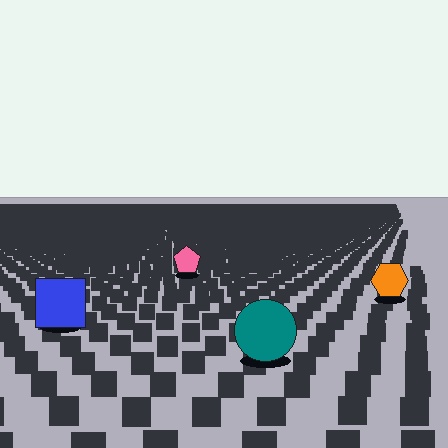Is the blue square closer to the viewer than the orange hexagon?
Yes. The blue square is closer — you can tell from the texture gradient: the ground texture is coarser near it.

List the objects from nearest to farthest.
From nearest to farthest: the teal circle, the blue square, the orange hexagon, the pink pentagon.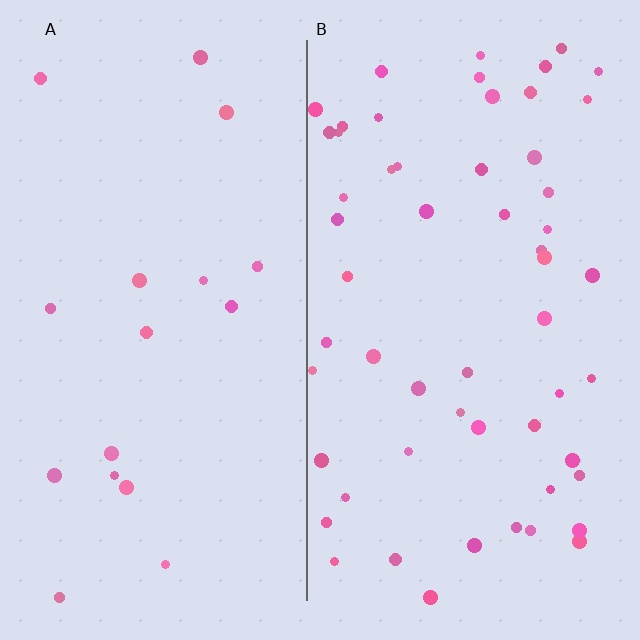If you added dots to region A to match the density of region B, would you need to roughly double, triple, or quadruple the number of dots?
Approximately triple.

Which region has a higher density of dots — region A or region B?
B (the right).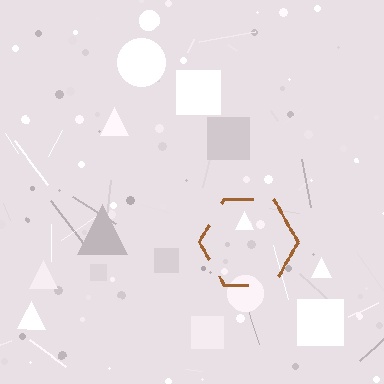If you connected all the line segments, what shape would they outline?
They would outline a hexagon.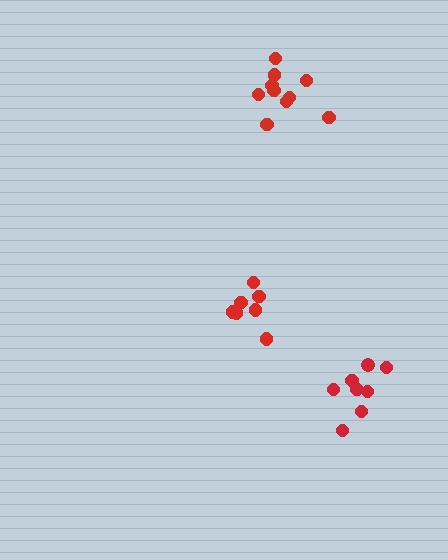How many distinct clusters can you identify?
There are 3 distinct clusters.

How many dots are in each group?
Group 1: 10 dots, Group 2: 8 dots, Group 3: 8 dots (26 total).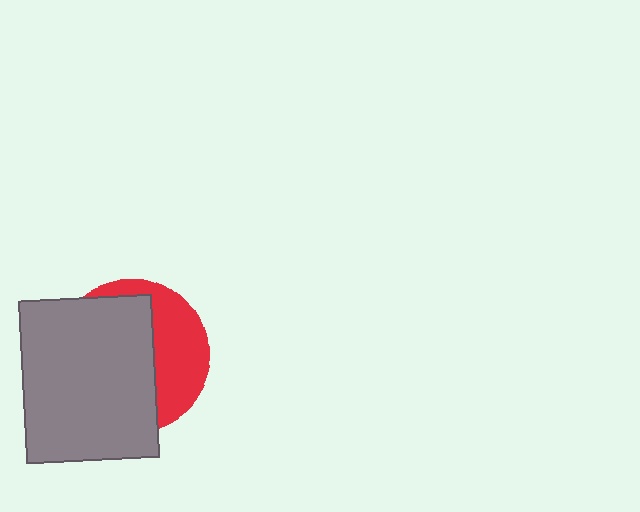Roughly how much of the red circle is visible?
A small part of it is visible (roughly 37%).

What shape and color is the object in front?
The object in front is a gray rectangle.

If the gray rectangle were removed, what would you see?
You would see the complete red circle.